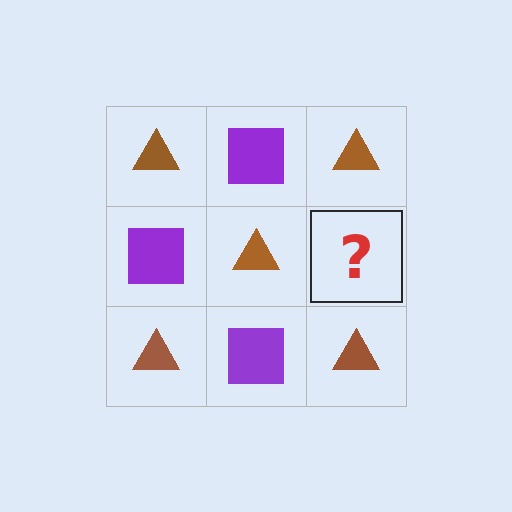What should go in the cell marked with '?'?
The missing cell should contain a purple square.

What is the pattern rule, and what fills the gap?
The rule is that it alternates brown triangle and purple square in a checkerboard pattern. The gap should be filled with a purple square.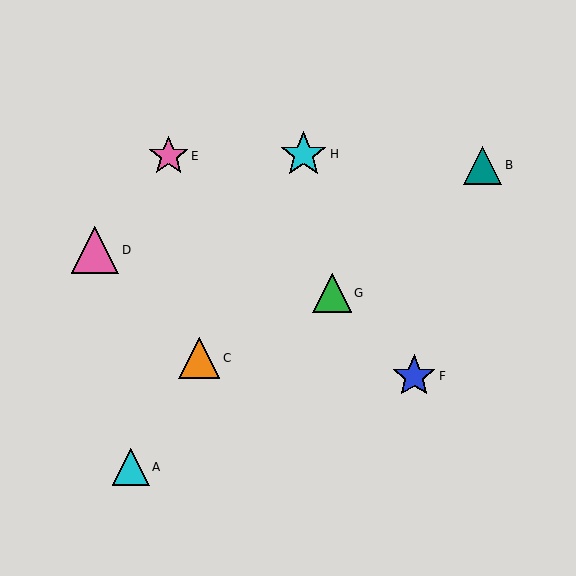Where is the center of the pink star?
The center of the pink star is at (169, 156).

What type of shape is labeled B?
Shape B is a teal triangle.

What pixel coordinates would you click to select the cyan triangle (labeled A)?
Click at (131, 467) to select the cyan triangle A.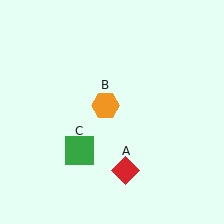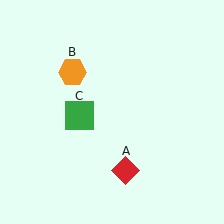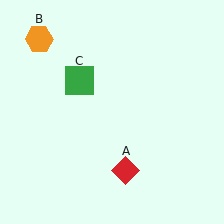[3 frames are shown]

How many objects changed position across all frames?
2 objects changed position: orange hexagon (object B), green square (object C).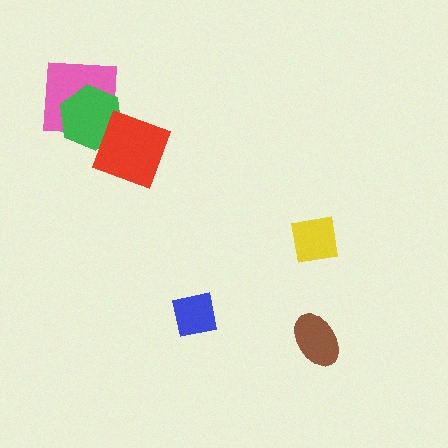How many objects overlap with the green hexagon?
2 objects overlap with the green hexagon.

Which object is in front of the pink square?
The green hexagon is in front of the pink square.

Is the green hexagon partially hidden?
Yes, it is partially covered by another shape.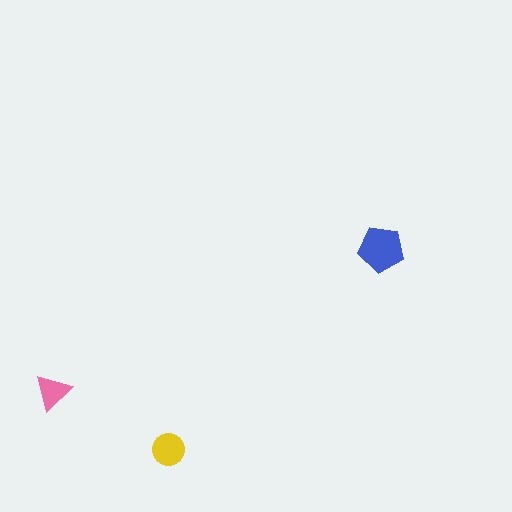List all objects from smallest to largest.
The pink triangle, the yellow circle, the blue pentagon.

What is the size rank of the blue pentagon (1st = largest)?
1st.